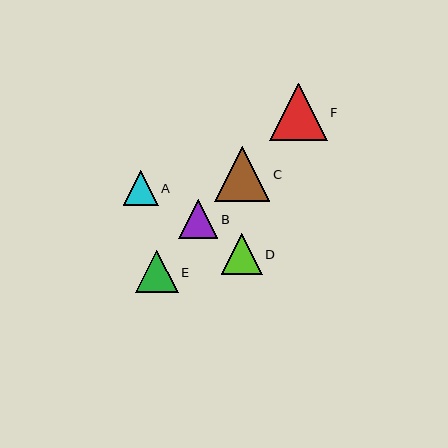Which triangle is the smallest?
Triangle A is the smallest with a size of approximately 35 pixels.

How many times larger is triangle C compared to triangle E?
Triangle C is approximately 1.3 times the size of triangle E.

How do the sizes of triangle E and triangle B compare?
Triangle E and triangle B are approximately the same size.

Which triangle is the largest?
Triangle F is the largest with a size of approximately 58 pixels.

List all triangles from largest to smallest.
From largest to smallest: F, C, E, D, B, A.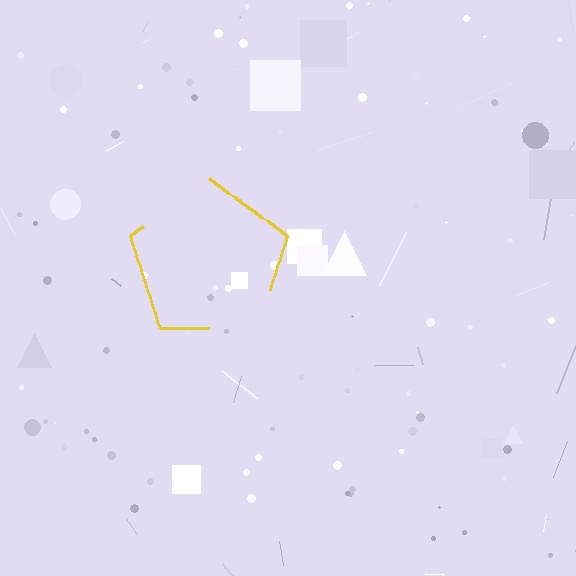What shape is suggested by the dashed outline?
The dashed outline suggests a pentagon.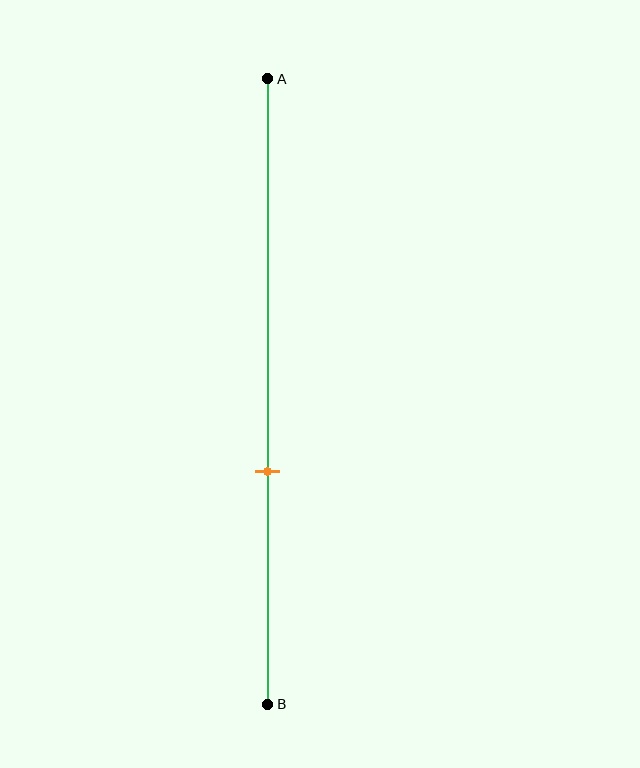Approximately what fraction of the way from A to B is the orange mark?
The orange mark is approximately 65% of the way from A to B.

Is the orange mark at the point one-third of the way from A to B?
No, the mark is at about 65% from A, not at the 33% one-third point.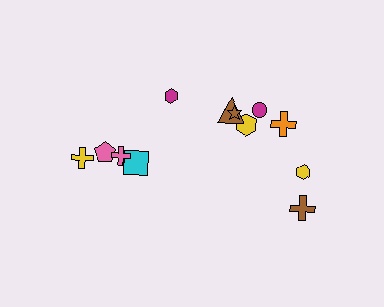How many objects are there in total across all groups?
There are 12 objects.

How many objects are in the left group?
There are 5 objects.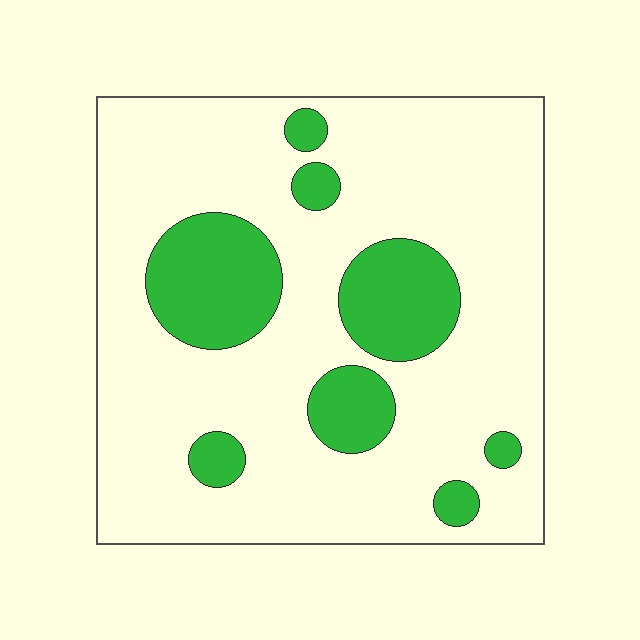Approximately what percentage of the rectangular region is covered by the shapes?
Approximately 20%.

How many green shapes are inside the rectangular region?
8.